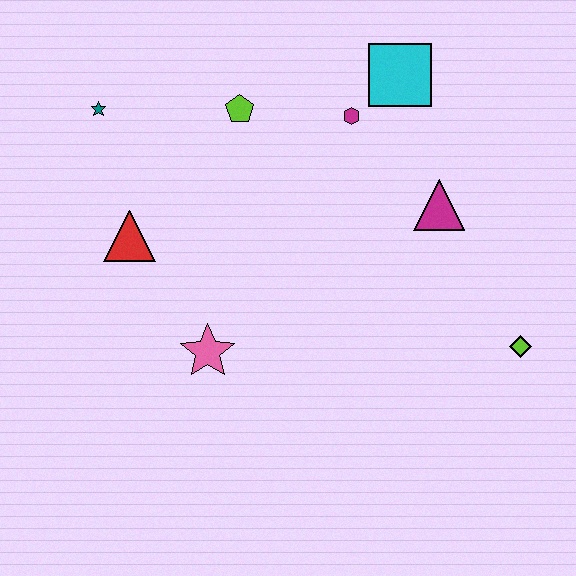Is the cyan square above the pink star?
Yes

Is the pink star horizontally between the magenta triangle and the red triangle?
Yes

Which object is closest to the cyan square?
The magenta hexagon is closest to the cyan square.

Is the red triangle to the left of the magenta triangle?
Yes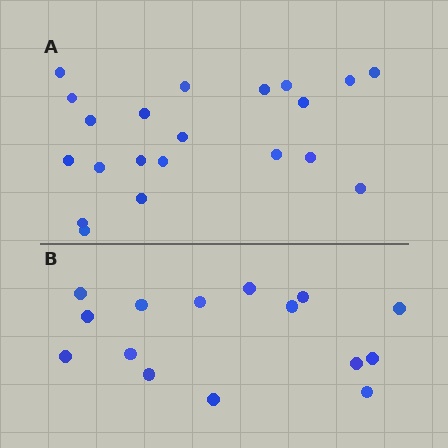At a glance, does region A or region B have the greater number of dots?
Region A (the top region) has more dots.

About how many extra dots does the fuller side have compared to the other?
Region A has about 6 more dots than region B.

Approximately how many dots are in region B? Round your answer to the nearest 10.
About 20 dots. (The exact count is 15, which rounds to 20.)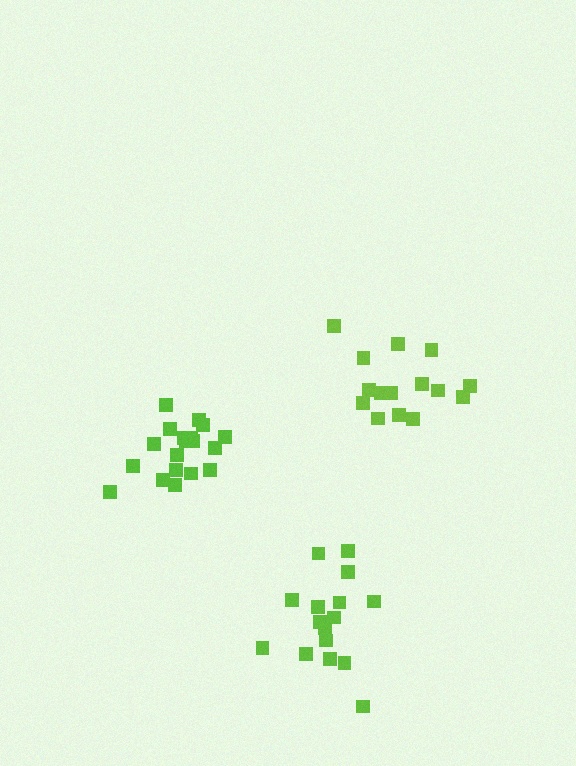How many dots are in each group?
Group 1: 15 dots, Group 2: 16 dots, Group 3: 19 dots (50 total).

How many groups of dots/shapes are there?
There are 3 groups.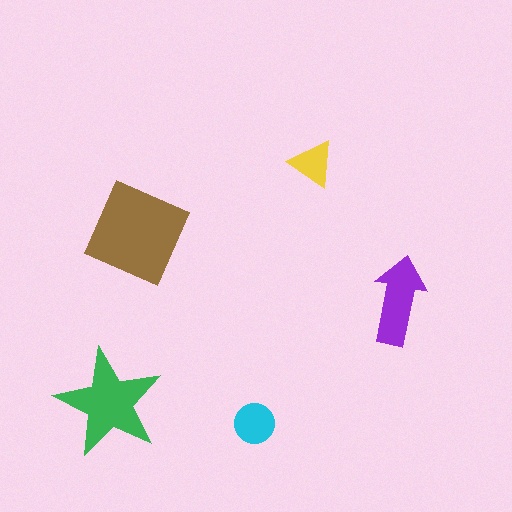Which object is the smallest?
The yellow triangle.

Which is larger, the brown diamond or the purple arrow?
The brown diamond.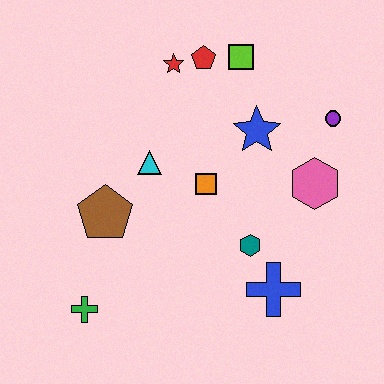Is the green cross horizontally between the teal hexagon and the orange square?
No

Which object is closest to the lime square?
The red pentagon is closest to the lime square.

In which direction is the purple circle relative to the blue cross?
The purple circle is above the blue cross.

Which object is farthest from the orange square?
The green cross is farthest from the orange square.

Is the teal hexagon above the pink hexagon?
No